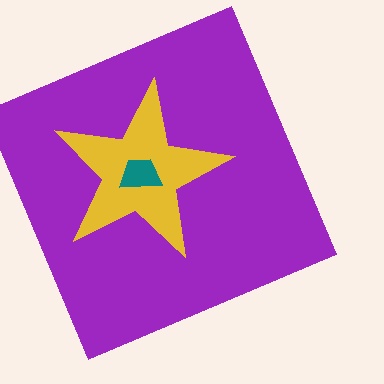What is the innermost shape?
The teal trapezoid.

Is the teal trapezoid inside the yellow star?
Yes.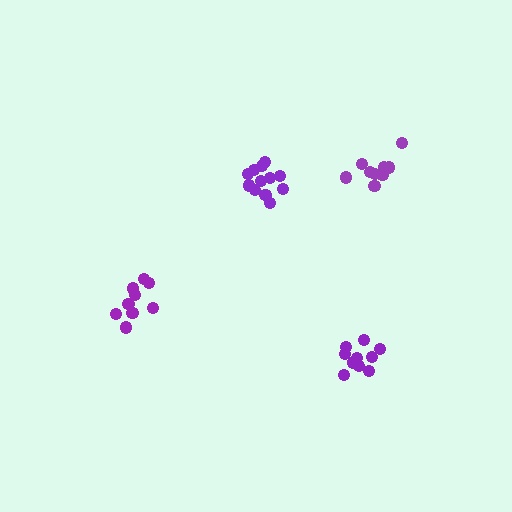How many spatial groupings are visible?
There are 4 spatial groupings.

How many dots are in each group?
Group 1: 9 dots, Group 2: 12 dots, Group 3: 10 dots, Group 4: 9 dots (40 total).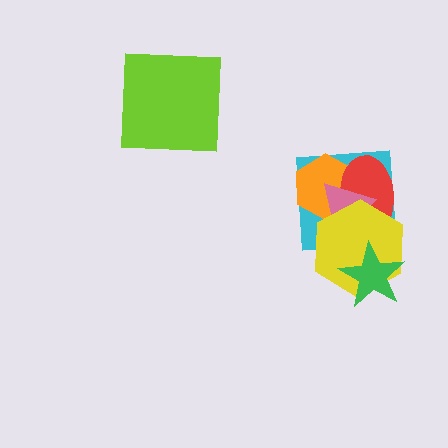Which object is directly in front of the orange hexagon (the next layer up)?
The red ellipse is directly in front of the orange hexagon.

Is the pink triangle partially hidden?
Yes, it is partially covered by another shape.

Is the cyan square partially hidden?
Yes, it is partially covered by another shape.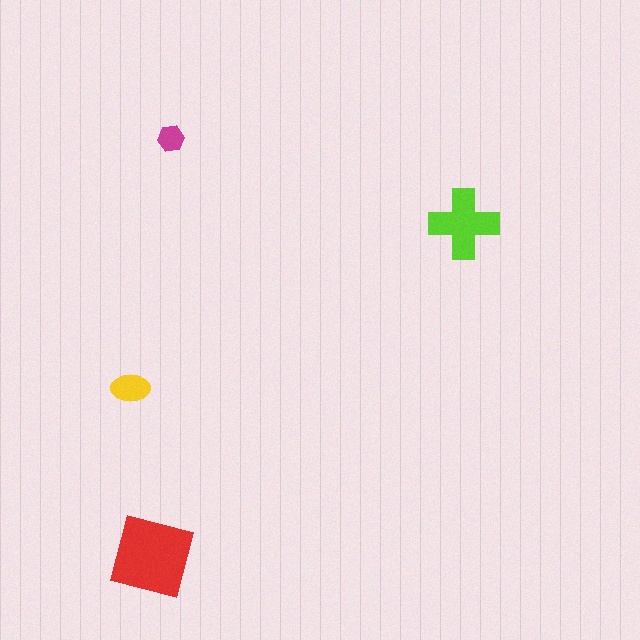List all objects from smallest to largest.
The magenta hexagon, the yellow ellipse, the lime cross, the red square.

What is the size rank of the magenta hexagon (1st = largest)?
4th.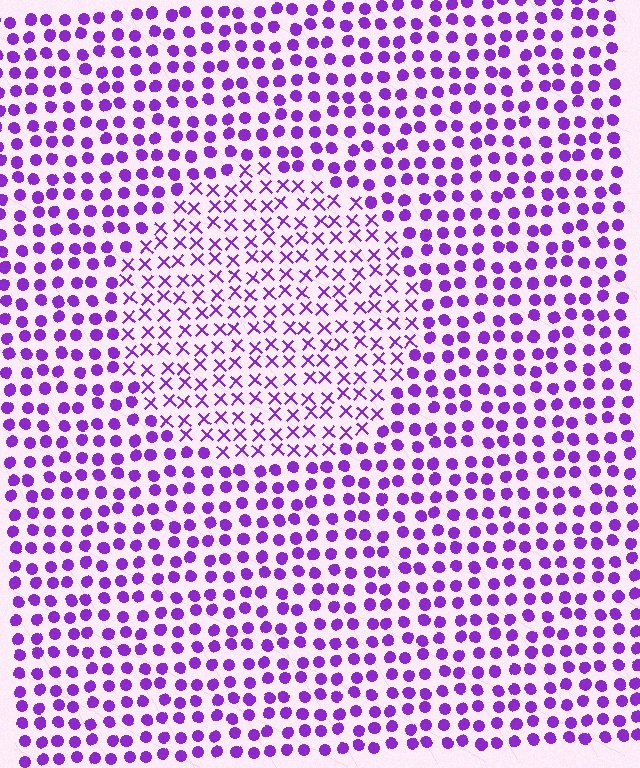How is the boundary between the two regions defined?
The boundary is defined by a change in element shape: X marks inside vs. circles outside. All elements share the same color and spacing.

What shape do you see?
I see a circle.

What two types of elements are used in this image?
The image uses X marks inside the circle region and circles outside it.